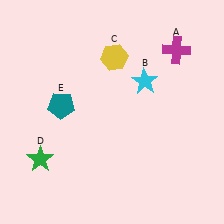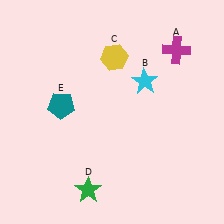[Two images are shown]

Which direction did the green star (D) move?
The green star (D) moved right.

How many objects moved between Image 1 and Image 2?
1 object moved between the two images.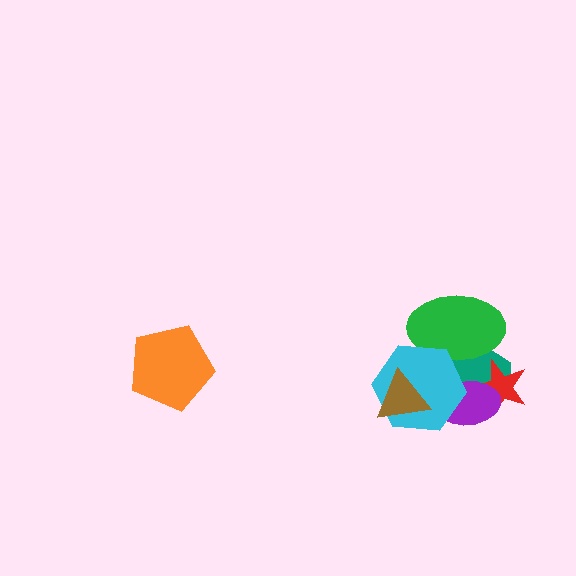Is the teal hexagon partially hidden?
Yes, it is partially covered by another shape.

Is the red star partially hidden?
Yes, it is partially covered by another shape.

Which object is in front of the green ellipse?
The cyan hexagon is in front of the green ellipse.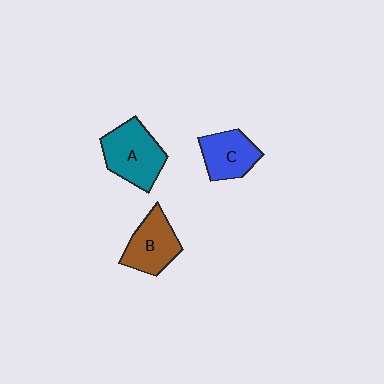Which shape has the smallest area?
Shape C (blue).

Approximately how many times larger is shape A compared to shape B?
Approximately 1.2 times.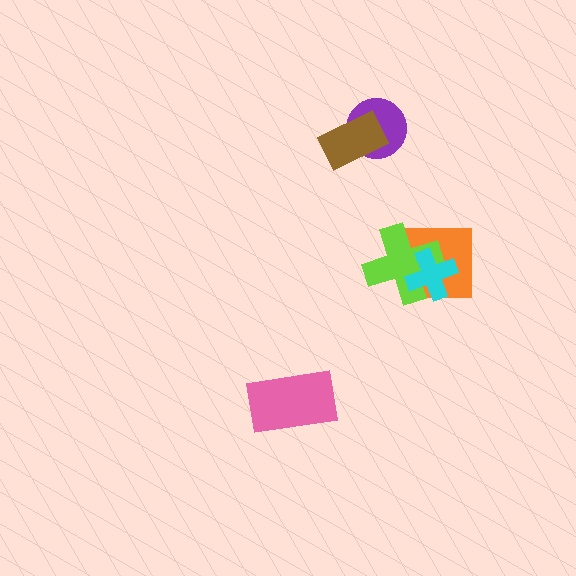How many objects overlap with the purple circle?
1 object overlaps with the purple circle.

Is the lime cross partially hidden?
Yes, it is partially covered by another shape.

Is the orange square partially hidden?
Yes, it is partially covered by another shape.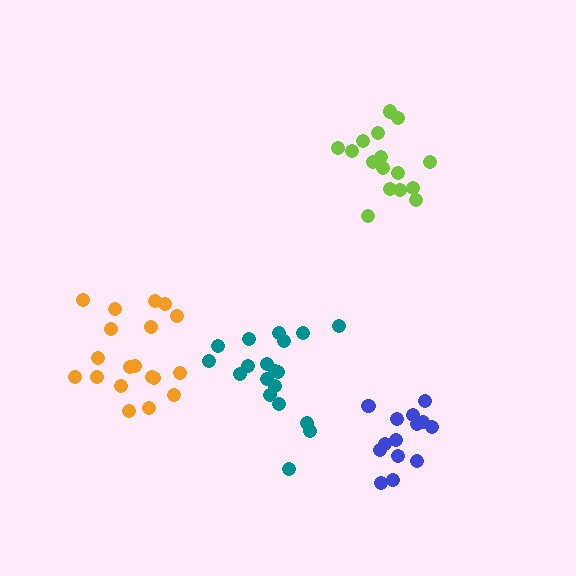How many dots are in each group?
Group 1: 14 dots, Group 2: 19 dots, Group 3: 19 dots, Group 4: 16 dots (68 total).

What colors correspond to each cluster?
The clusters are colored: blue, orange, teal, lime.